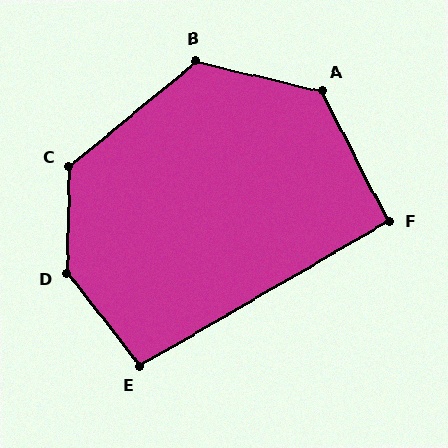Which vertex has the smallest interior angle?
F, at approximately 93 degrees.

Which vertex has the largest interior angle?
D, at approximately 140 degrees.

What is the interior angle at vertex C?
Approximately 131 degrees (obtuse).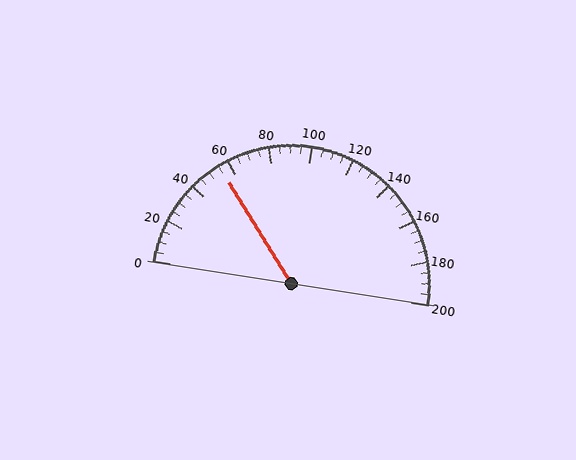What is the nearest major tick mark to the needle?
The nearest major tick mark is 60.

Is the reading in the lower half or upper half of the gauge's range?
The reading is in the lower half of the range (0 to 200).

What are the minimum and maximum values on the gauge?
The gauge ranges from 0 to 200.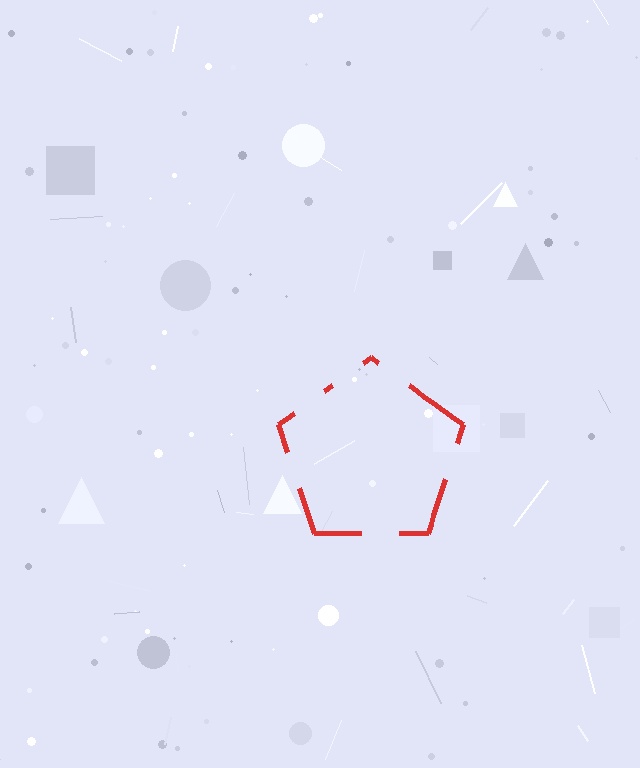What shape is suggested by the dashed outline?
The dashed outline suggests a pentagon.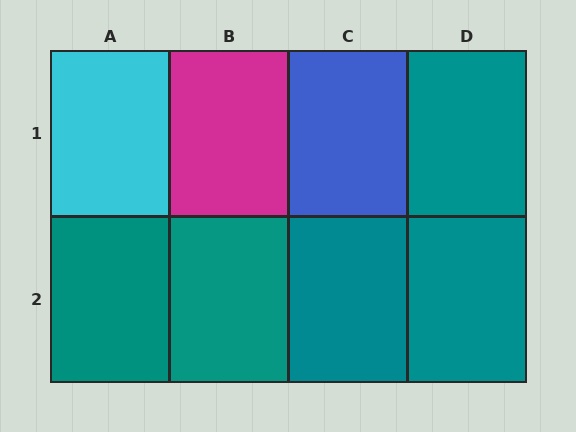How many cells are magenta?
1 cell is magenta.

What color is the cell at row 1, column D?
Teal.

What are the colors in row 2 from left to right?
Teal, teal, teal, teal.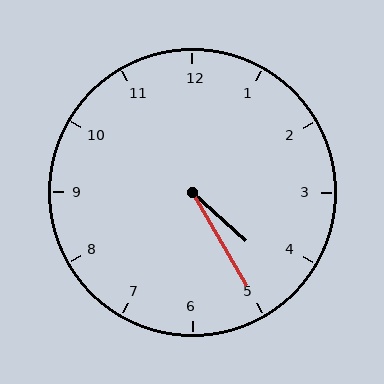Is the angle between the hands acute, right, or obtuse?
It is acute.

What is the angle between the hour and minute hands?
Approximately 18 degrees.